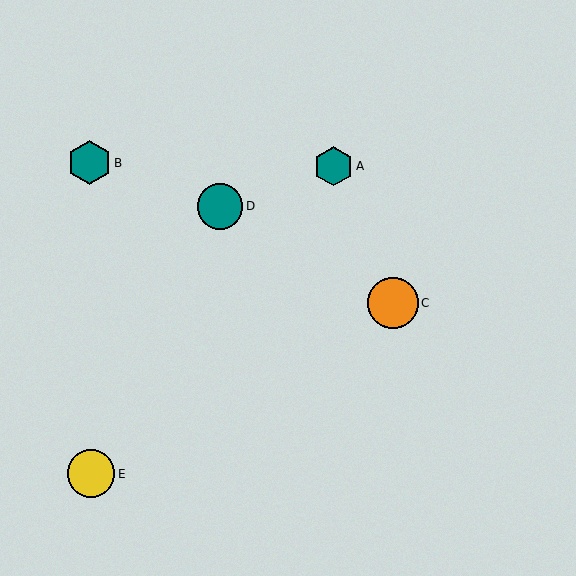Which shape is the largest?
The orange circle (labeled C) is the largest.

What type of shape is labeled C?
Shape C is an orange circle.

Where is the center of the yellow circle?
The center of the yellow circle is at (91, 474).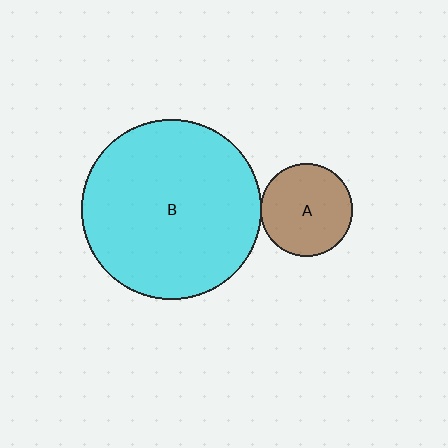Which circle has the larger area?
Circle B (cyan).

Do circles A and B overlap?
Yes.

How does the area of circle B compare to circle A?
Approximately 3.8 times.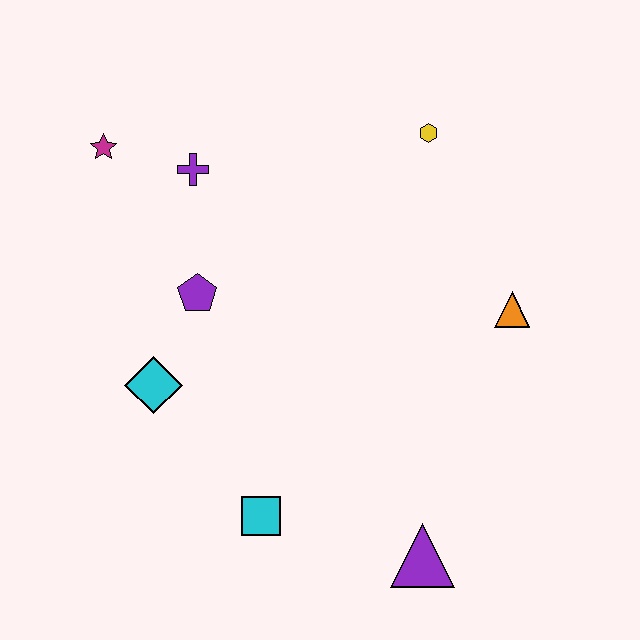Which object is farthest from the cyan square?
The yellow hexagon is farthest from the cyan square.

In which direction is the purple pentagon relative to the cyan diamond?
The purple pentagon is above the cyan diamond.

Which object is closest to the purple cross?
The magenta star is closest to the purple cross.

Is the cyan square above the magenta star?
No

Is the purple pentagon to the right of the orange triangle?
No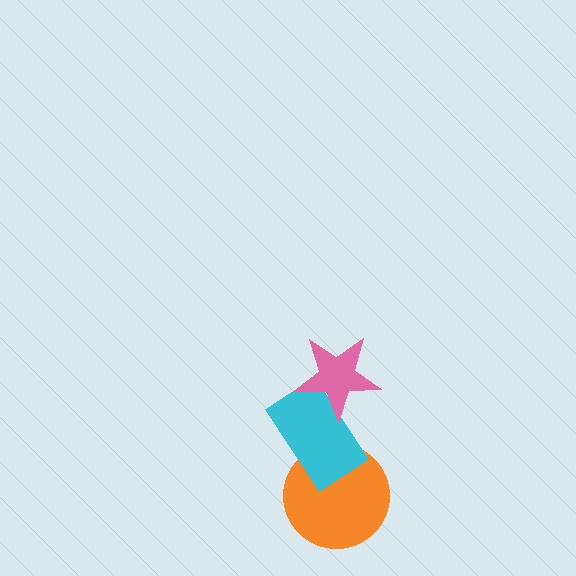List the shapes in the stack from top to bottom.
From top to bottom: the pink star, the cyan rectangle, the orange circle.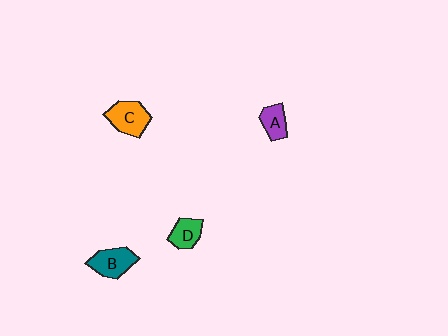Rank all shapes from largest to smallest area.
From largest to smallest: C (orange), B (teal), D (green), A (purple).